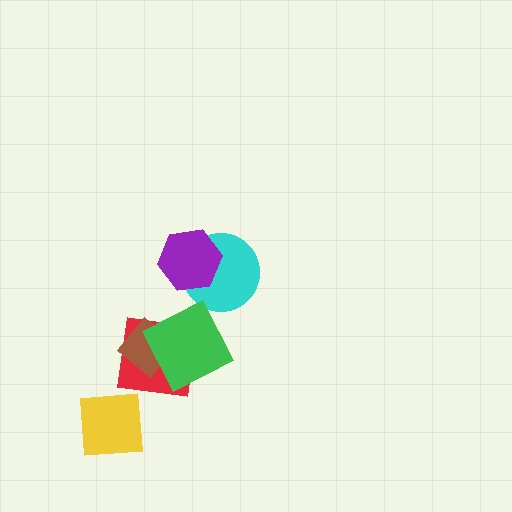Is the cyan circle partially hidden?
Yes, it is partially covered by another shape.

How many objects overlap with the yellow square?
0 objects overlap with the yellow square.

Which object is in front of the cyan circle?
The purple hexagon is in front of the cyan circle.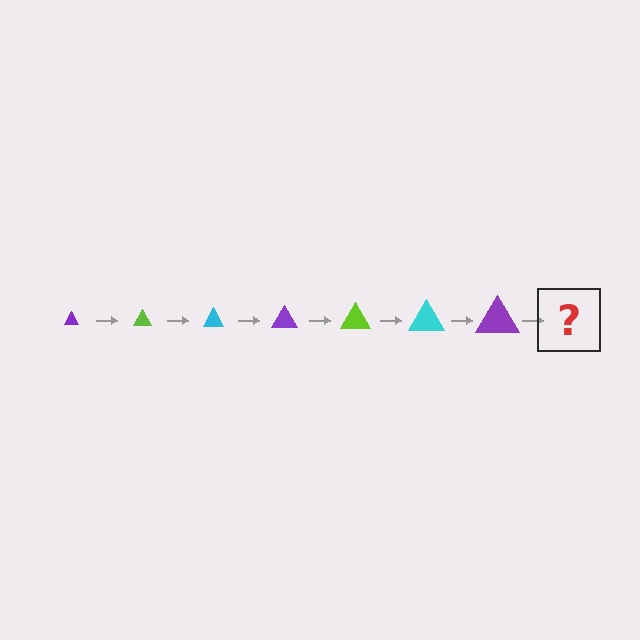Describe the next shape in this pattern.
It should be a lime triangle, larger than the previous one.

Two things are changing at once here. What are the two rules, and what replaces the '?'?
The two rules are that the triangle grows larger each step and the color cycles through purple, lime, and cyan. The '?' should be a lime triangle, larger than the previous one.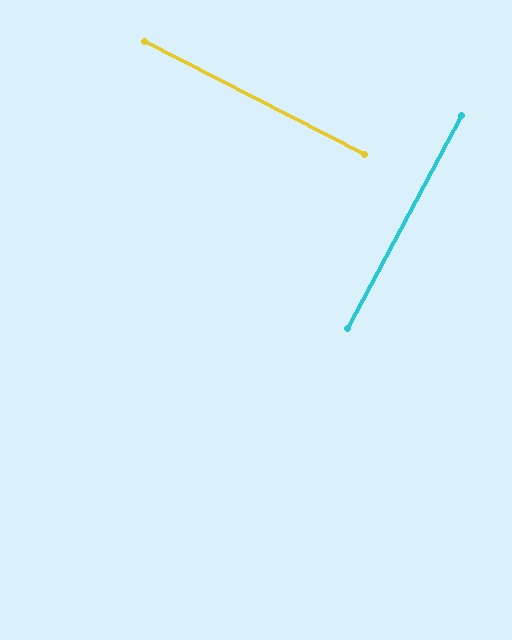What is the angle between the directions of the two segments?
Approximately 89 degrees.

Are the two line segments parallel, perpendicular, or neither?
Perpendicular — they meet at approximately 89°.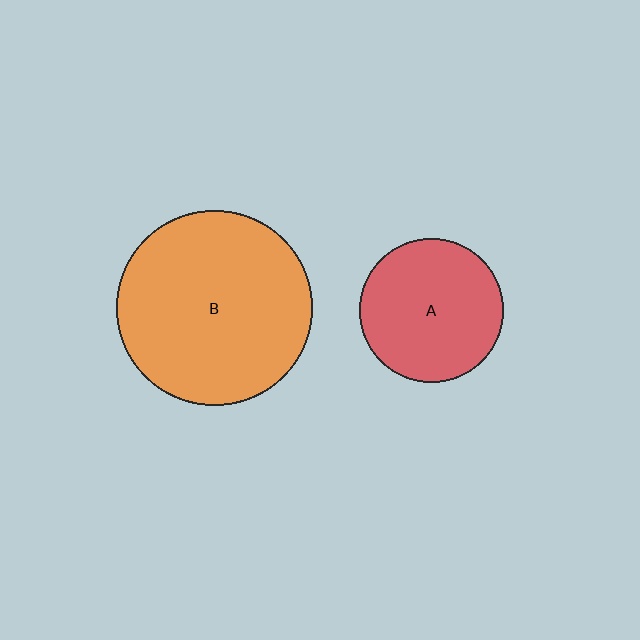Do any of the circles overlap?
No, none of the circles overlap.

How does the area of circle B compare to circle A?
Approximately 1.9 times.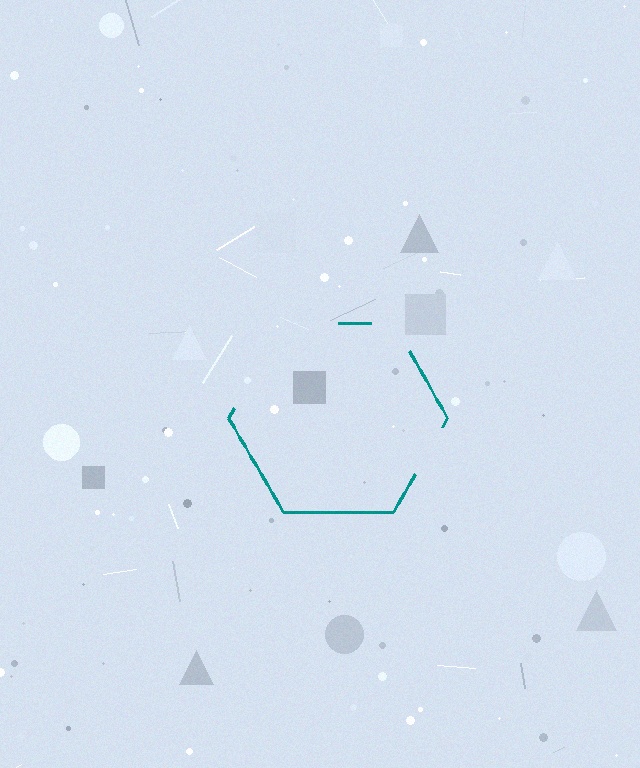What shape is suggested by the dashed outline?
The dashed outline suggests a hexagon.